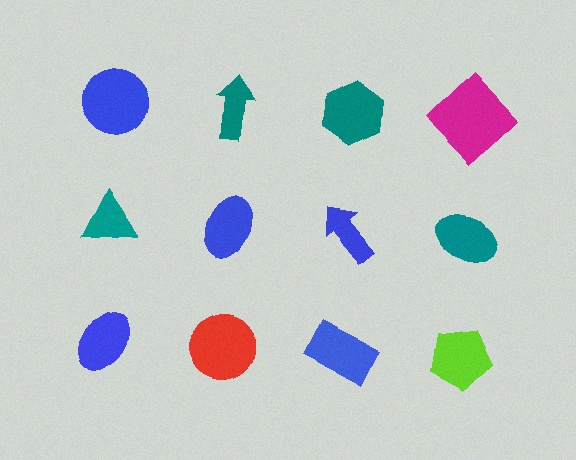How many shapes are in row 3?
4 shapes.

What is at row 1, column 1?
A blue circle.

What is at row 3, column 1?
A blue ellipse.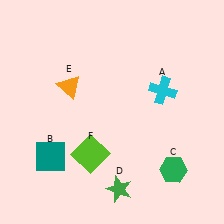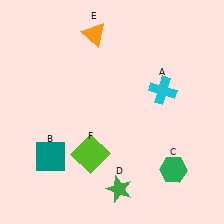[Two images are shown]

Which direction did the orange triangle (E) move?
The orange triangle (E) moved up.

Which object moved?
The orange triangle (E) moved up.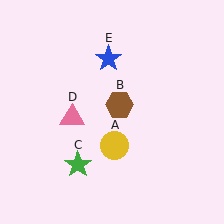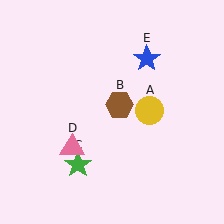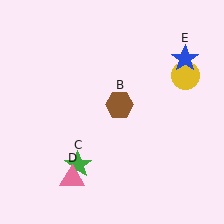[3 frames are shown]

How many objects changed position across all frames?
3 objects changed position: yellow circle (object A), pink triangle (object D), blue star (object E).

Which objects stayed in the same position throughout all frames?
Brown hexagon (object B) and green star (object C) remained stationary.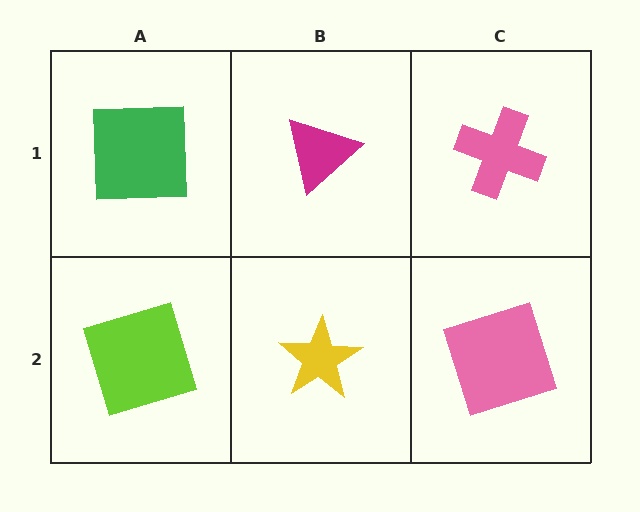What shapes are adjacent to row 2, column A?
A green square (row 1, column A), a yellow star (row 2, column B).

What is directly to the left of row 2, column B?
A lime square.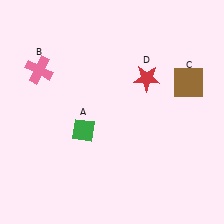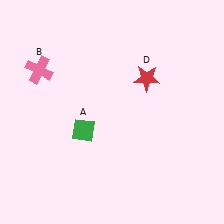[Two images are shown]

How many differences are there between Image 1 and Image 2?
There is 1 difference between the two images.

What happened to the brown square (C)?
The brown square (C) was removed in Image 2. It was in the top-right area of Image 1.